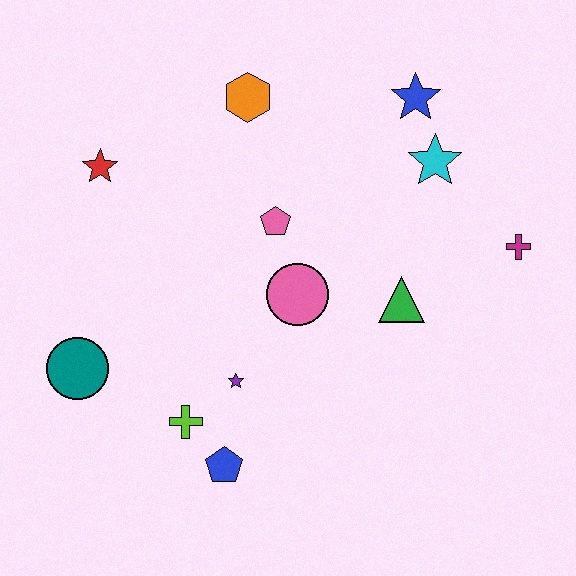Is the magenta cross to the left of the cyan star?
No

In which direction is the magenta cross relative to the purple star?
The magenta cross is to the right of the purple star.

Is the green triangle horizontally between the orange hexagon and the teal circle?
No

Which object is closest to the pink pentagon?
The pink circle is closest to the pink pentagon.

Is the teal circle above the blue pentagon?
Yes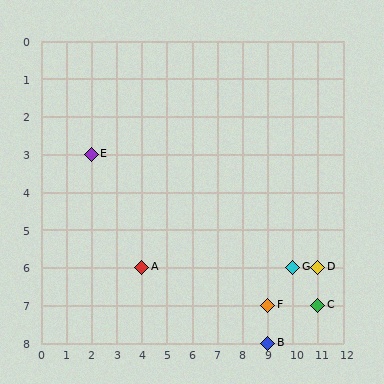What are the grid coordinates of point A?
Point A is at grid coordinates (4, 6).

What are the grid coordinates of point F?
Point F is at grid coordinates (9, 7).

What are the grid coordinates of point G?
Point G is at grid coordinates (10, 6).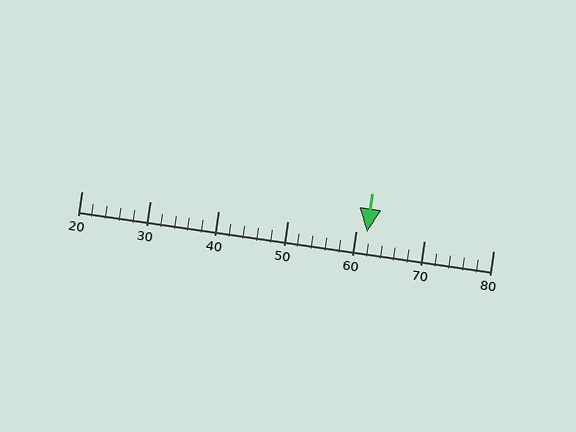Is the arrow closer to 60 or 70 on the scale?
The arrow is closer to 60.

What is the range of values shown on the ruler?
The ruler shows values from 20 to 80.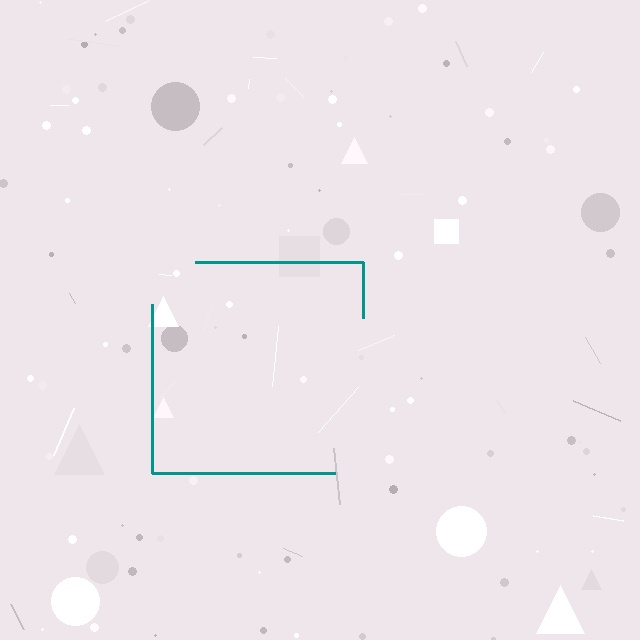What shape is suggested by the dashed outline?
The dashed outline suggests a square.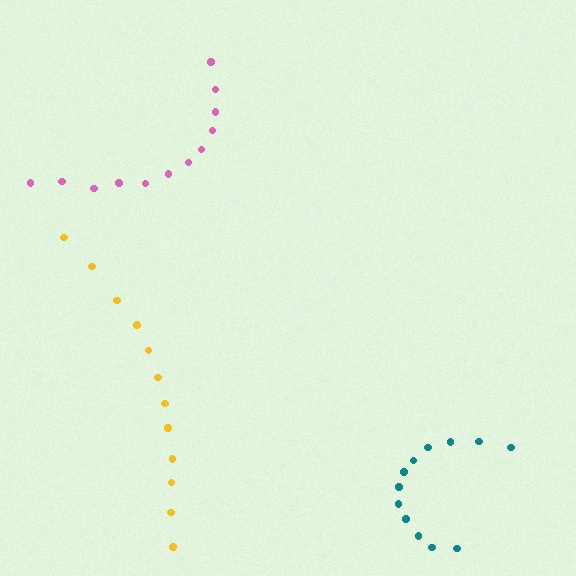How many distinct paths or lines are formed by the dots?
There are 3 distinct paths.